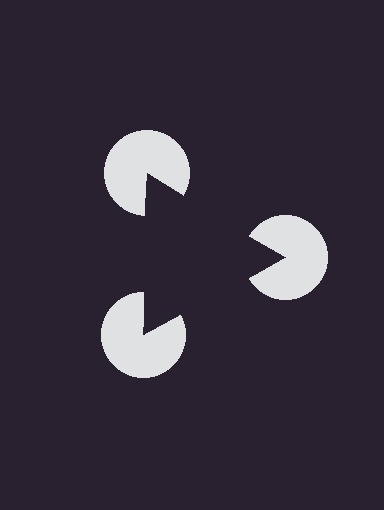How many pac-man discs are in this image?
There are 3 — one at each vertex of the illusory triangle.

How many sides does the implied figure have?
3 sides.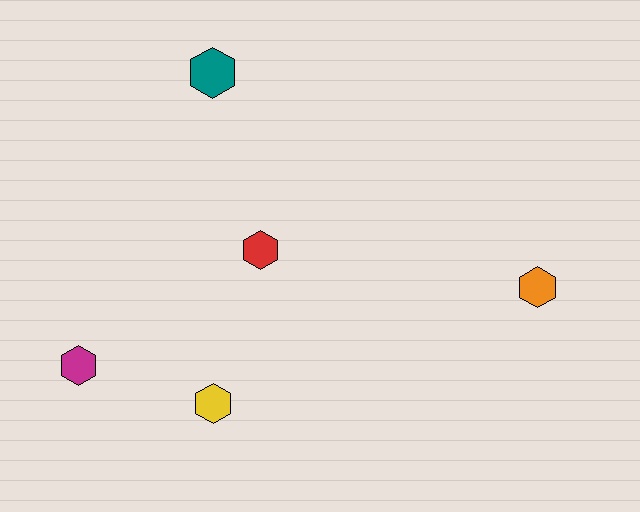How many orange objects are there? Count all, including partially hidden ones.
There is 1 orange object.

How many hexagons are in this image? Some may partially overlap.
There are 5 hexagons.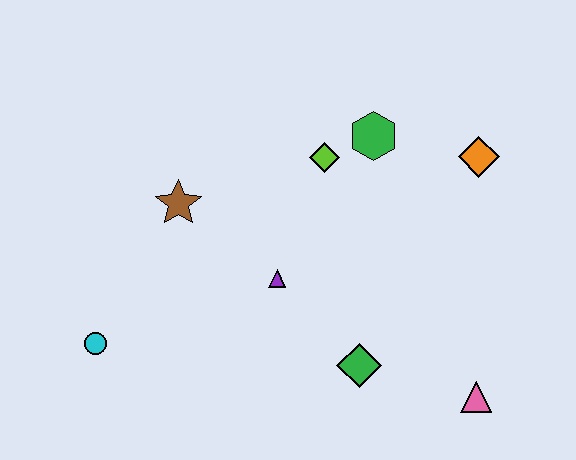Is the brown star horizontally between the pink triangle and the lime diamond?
No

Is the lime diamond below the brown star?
No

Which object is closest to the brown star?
The purple triangle is closest to the brown star.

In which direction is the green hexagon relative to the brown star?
The green hexagon is to the right of the brown star.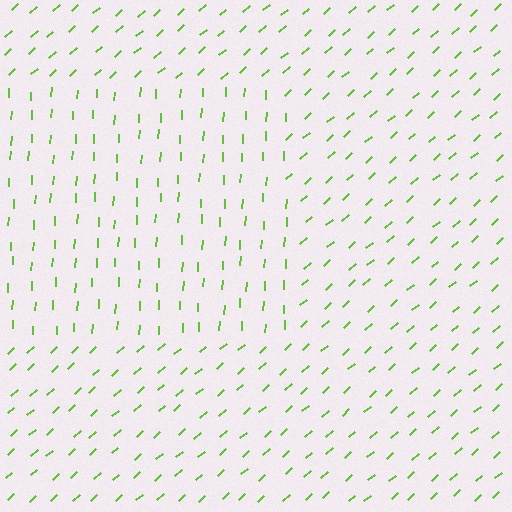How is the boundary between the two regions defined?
The boundary is defined purely by a change in line orientation (approximately 45 degrees difference). All lines are the same color and thickness.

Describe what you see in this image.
The image is filled with small lime line segments. A rectangle region in the image has lines oriented differently from the surrounding lines, creating a visible texture boundary.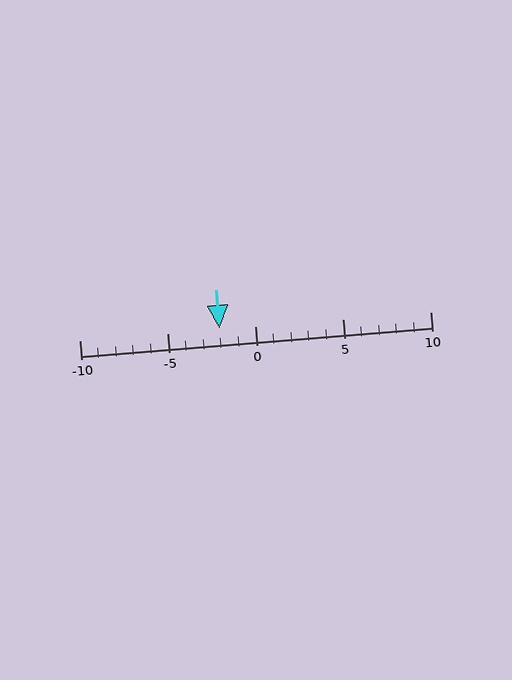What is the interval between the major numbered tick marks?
The major tick marks are spaced 5 units apart.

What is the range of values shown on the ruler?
The ruler shows values from -10 to 10.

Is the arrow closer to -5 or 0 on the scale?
The arrow is closer to 0.